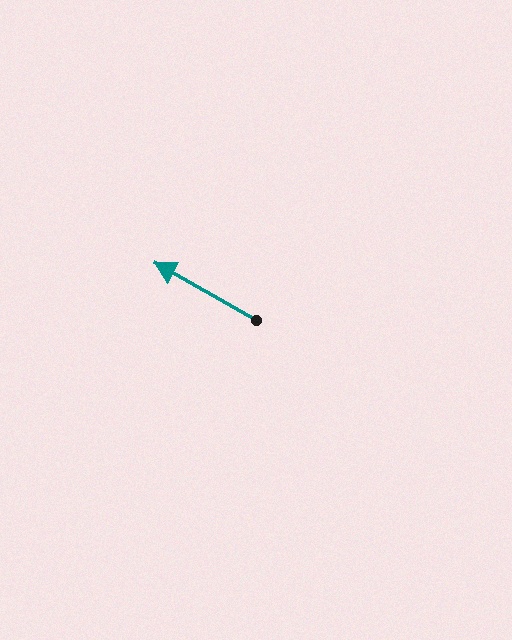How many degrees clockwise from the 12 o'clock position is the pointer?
Approximately 300 degrees.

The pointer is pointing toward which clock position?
Roughly 10 o'clock.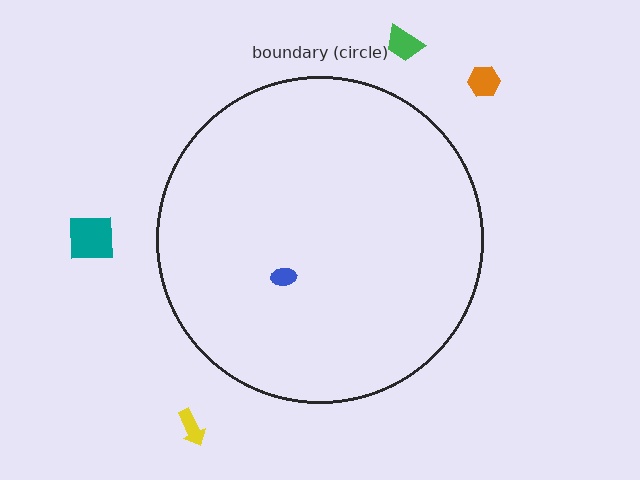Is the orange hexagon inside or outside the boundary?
Outside.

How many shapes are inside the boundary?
1 inside, 4 outside.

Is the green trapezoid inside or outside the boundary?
Outside.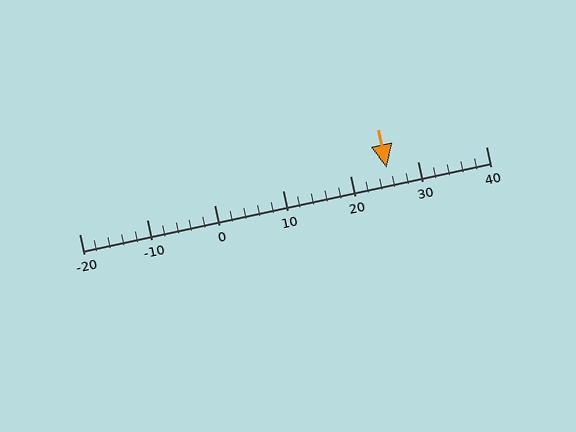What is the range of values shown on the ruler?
The ruler shows values from -20 to 40.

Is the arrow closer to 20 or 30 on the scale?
The arrow is closer to 30.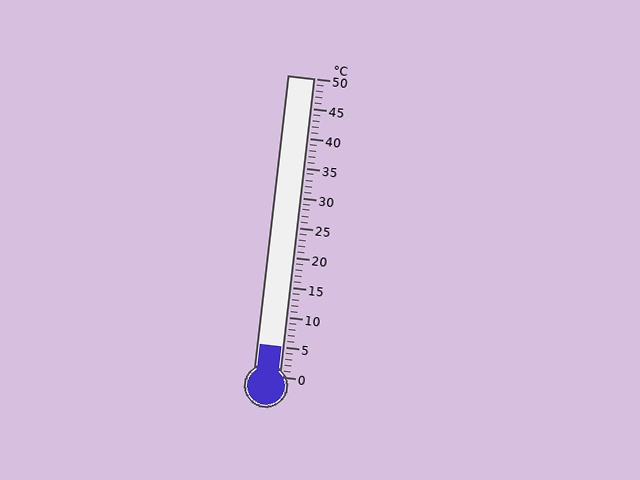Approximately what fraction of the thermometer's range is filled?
The thermometer is filled to approximately 10% of its range.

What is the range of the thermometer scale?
The thermometer scale ranges from 0°C to 50°C.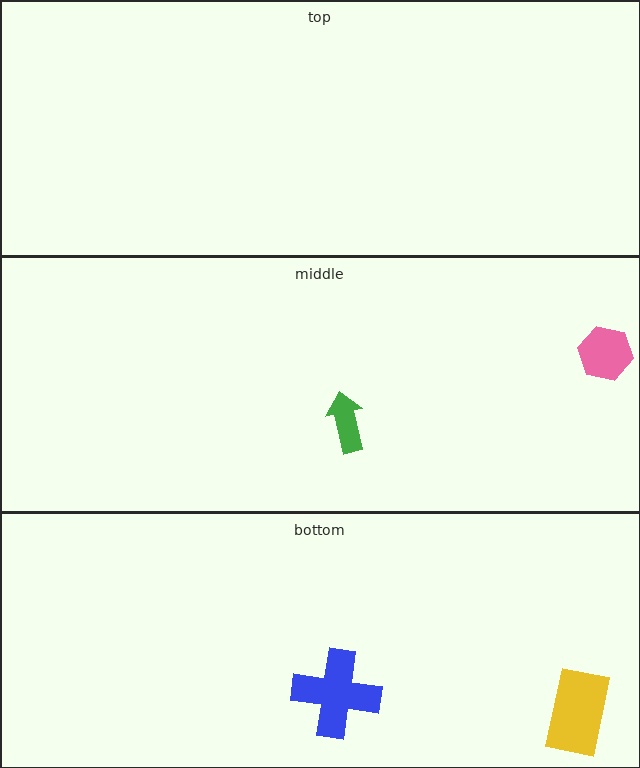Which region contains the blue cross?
The bottom region.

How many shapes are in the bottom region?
2.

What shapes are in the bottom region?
The blue cross, the yellow rectangle.